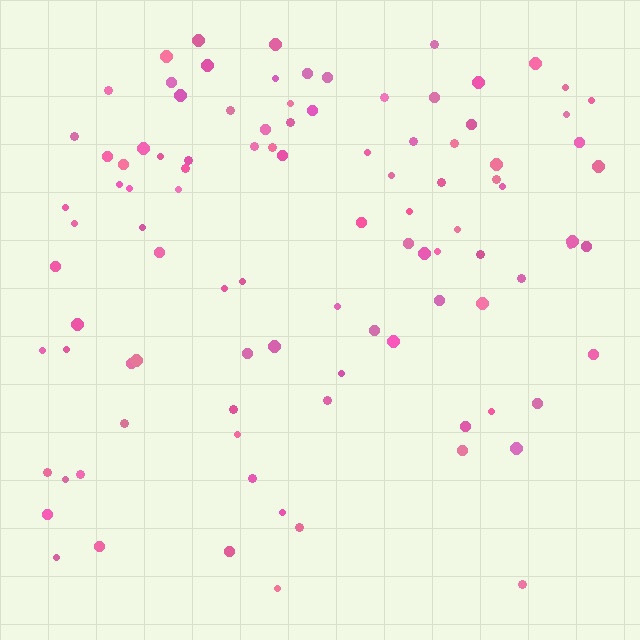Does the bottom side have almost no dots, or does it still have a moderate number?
Still a moderate number, just noticeably fewer than the top.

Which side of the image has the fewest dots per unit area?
The bottom.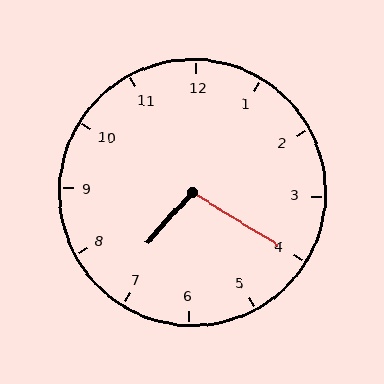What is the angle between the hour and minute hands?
Approximately 100 degrees.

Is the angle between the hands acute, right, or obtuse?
It is obtuse.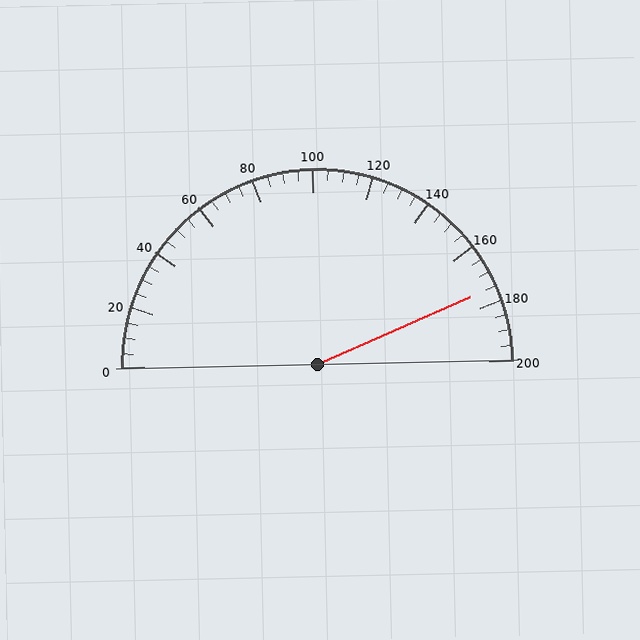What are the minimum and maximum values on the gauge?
The gauge ranges from 0 to 200.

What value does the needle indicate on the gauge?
The needle indicates approximately 175.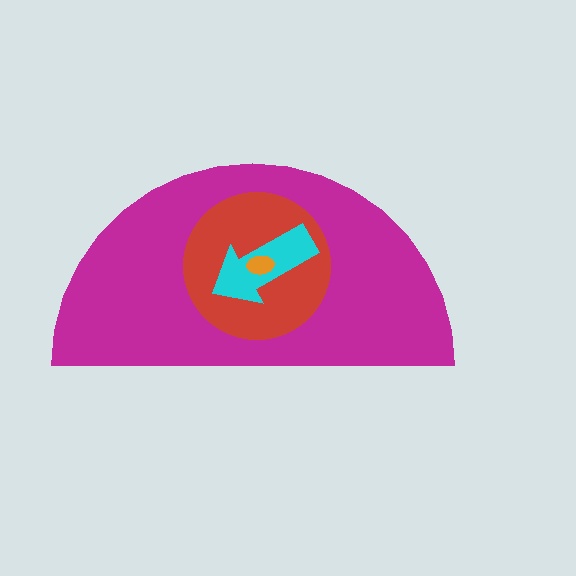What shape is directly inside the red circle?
The cyan arrow.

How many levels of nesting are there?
4.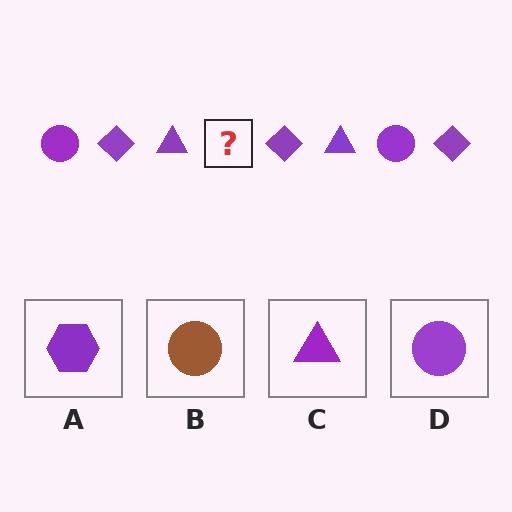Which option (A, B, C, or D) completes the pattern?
D.